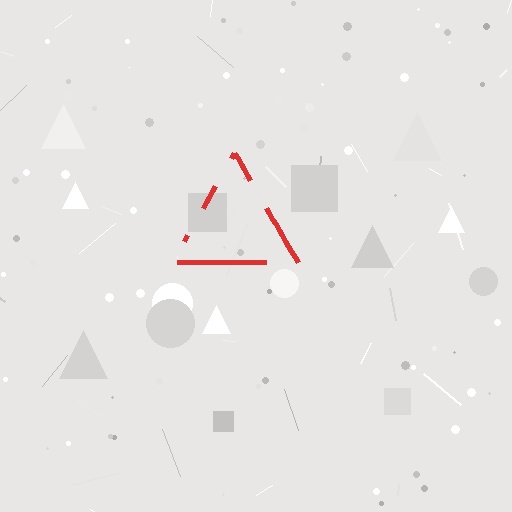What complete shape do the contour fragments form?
The contour fragments form a triangle.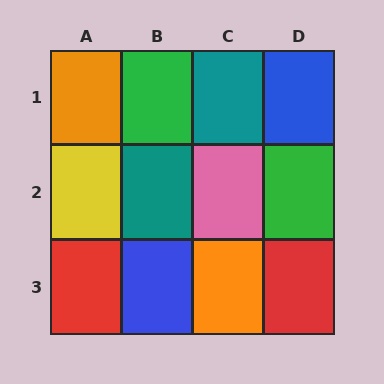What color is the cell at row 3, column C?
Orange.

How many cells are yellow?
1 cell is yellow.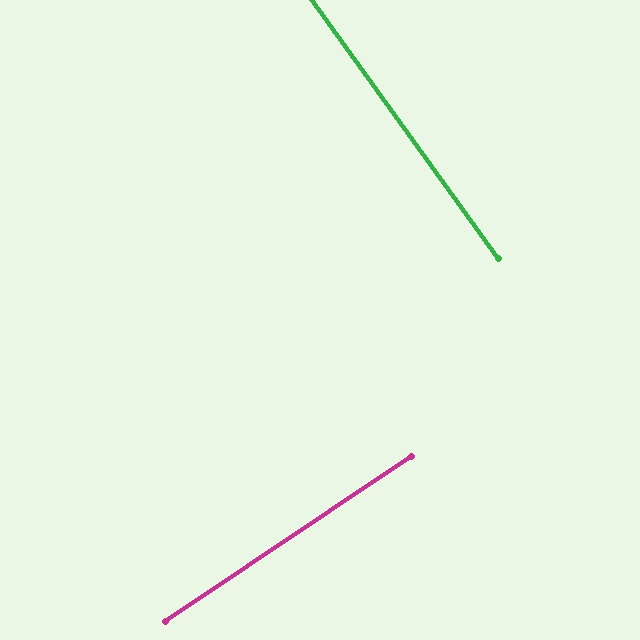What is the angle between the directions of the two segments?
Approximately 88 degrees.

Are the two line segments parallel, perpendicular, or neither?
Perpendicular — they meet at approximately 88°.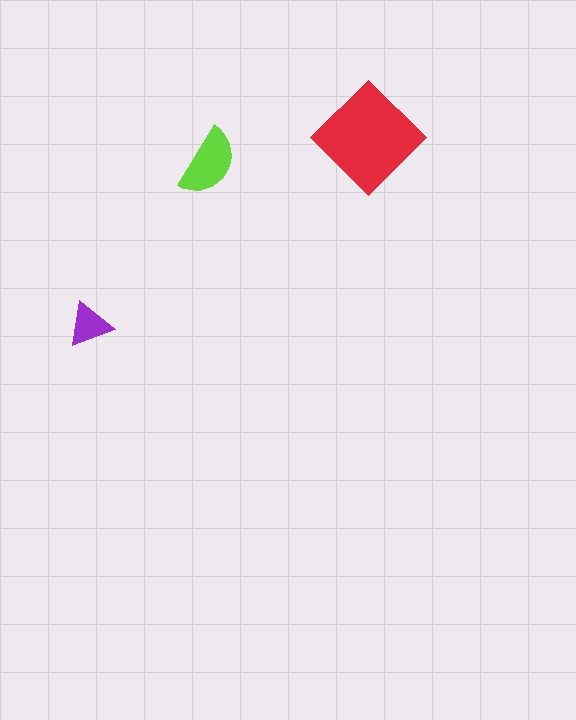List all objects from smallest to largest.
The purple triangle, the lime semicircle, the red diamond.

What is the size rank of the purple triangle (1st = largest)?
3rd.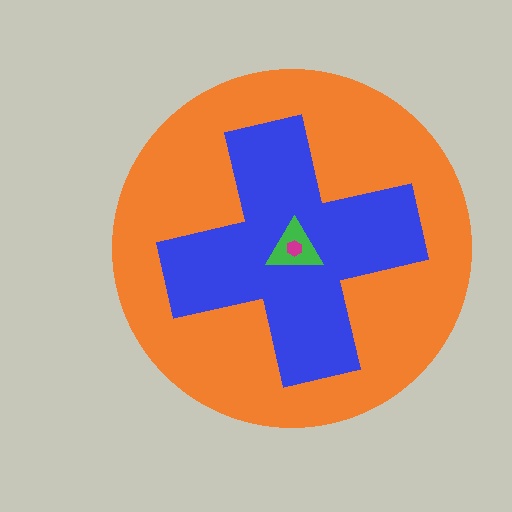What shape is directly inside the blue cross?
The green triangle.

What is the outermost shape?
The orange circle.